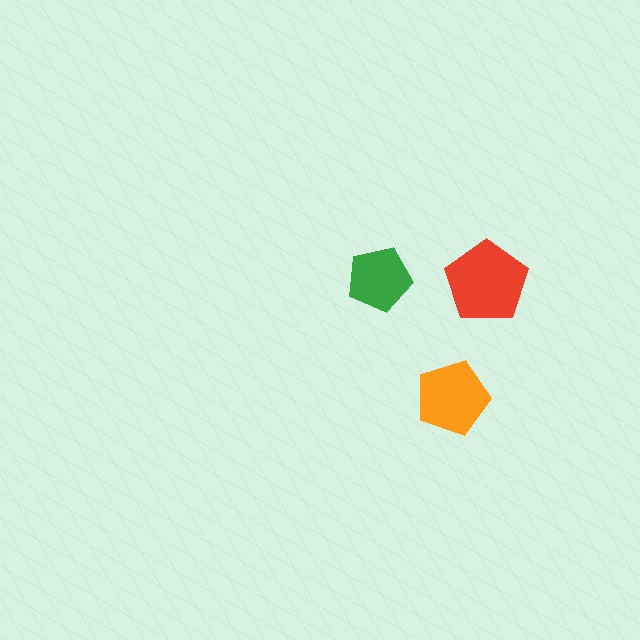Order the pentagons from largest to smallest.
the red one, the orange one, the green one.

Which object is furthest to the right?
The red pentagon is rightmost.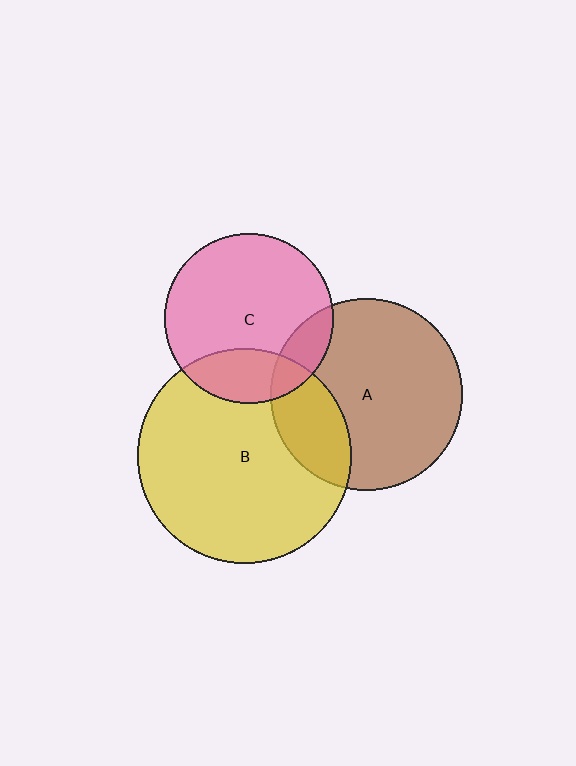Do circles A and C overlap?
Yes.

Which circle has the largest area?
Circle B (yellow).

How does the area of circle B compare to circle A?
Approximately 1.2 times.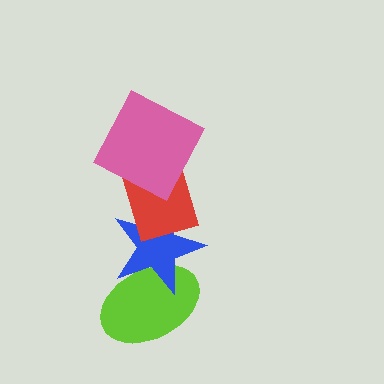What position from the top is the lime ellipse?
The lime ellipse is 4th from the top.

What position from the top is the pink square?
The pink square is 1st from the top.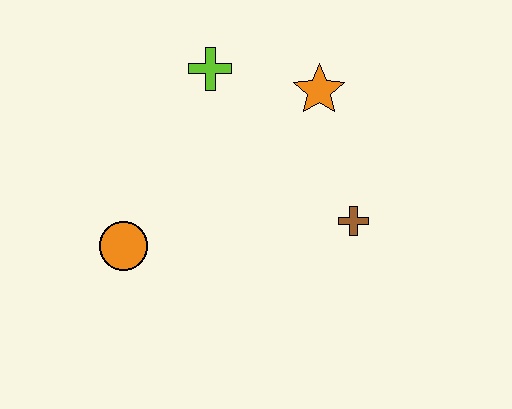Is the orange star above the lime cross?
No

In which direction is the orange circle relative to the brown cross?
The orange circle is to the left of the brown cross.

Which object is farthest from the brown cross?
The orange circle is farthest from the brown cross.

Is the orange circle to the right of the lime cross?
No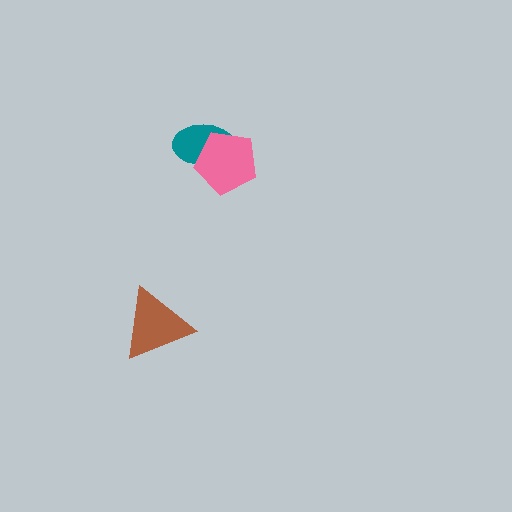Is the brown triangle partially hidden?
No, no other shape covers it.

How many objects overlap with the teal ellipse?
1 object overlaps with the teal ellipse.